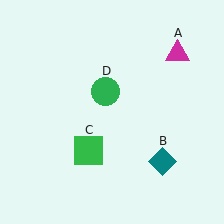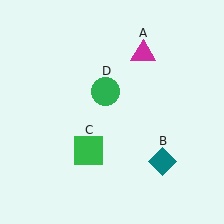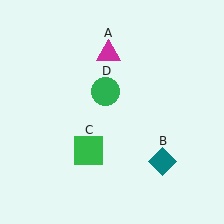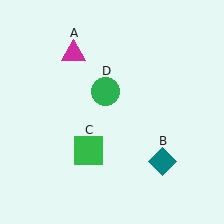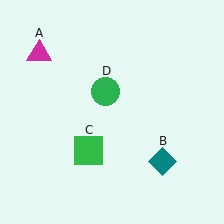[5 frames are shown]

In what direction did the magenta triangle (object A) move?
The magenta triangle (object A) moved left.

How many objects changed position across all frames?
1 object changed position: magenta triangle (object A).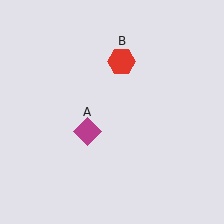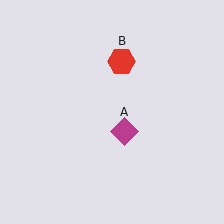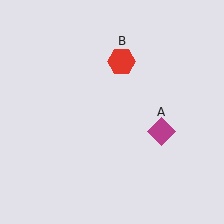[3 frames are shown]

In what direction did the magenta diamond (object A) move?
The magenta diamond (object A) moved right.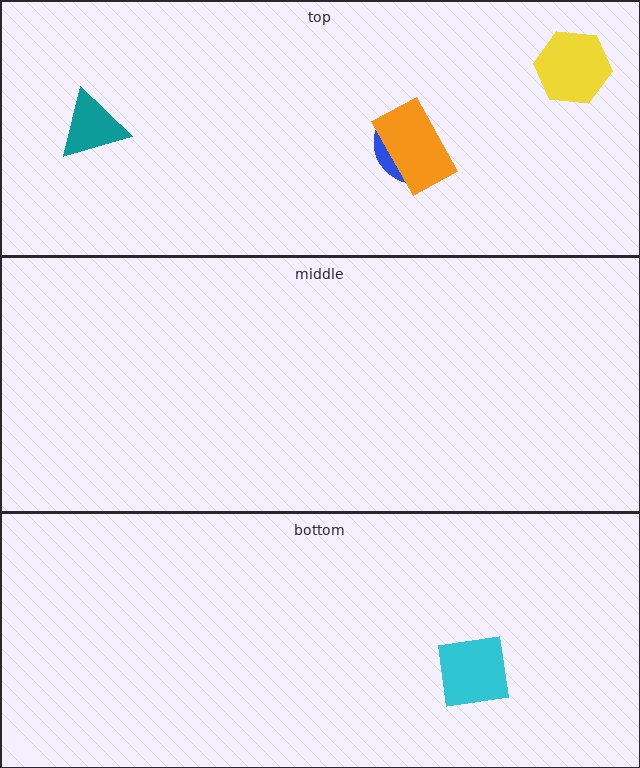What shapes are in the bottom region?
The cyan square.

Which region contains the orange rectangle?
The top region.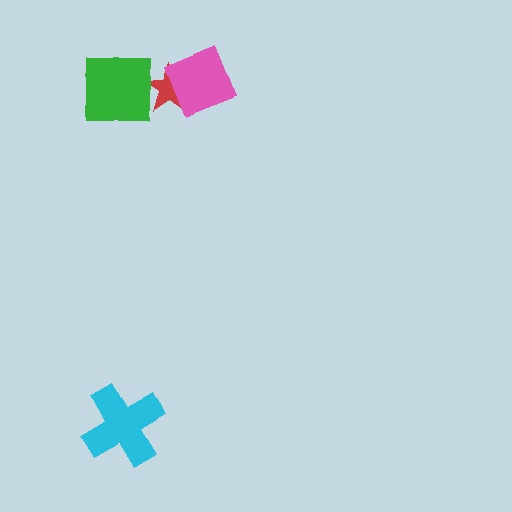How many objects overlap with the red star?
2 objects overlap with the red star.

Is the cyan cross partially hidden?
No, no other shape covers it.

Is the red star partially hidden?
Yes, it is partially covered by another shape.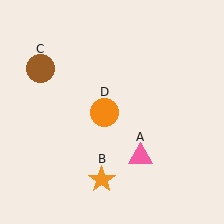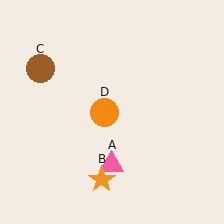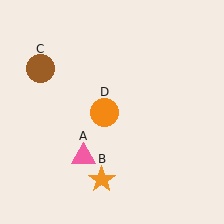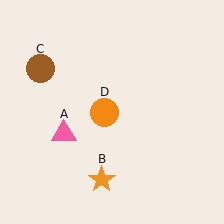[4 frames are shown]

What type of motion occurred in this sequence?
The pink triangle (object A) rotated clockwise around the center of the scene.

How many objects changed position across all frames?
1 object changed position: pink triangle (object A).